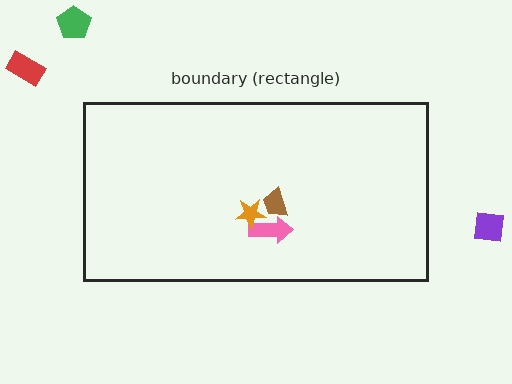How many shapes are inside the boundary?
3 inside, 3 outside.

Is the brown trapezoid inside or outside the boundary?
Inside.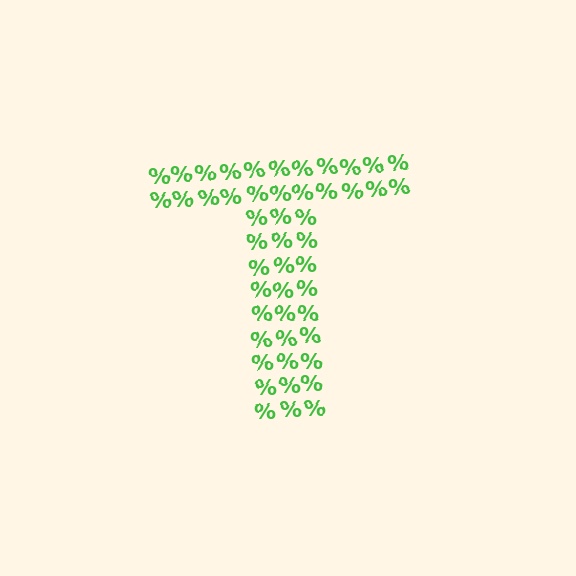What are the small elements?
The small elements are percent signs.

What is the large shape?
The large shape is the letter T.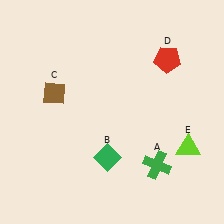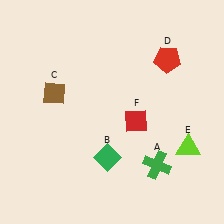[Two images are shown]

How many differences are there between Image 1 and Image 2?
There is 1 difference between the two images.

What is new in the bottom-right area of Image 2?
A red diamond (F) was added in the bottom-right area of Image 2.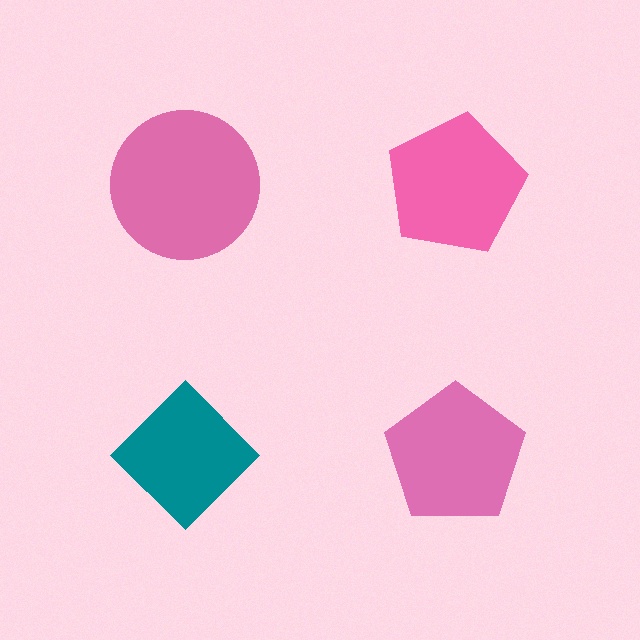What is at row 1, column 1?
A pink circle.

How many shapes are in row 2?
2 shapes.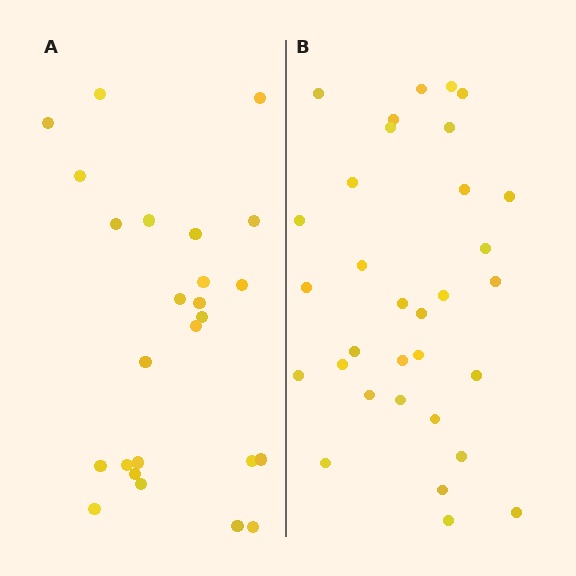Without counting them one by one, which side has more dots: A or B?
Region B (the right region) has more dots.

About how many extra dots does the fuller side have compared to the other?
Region B has roughly 8 or so more dots than region A.